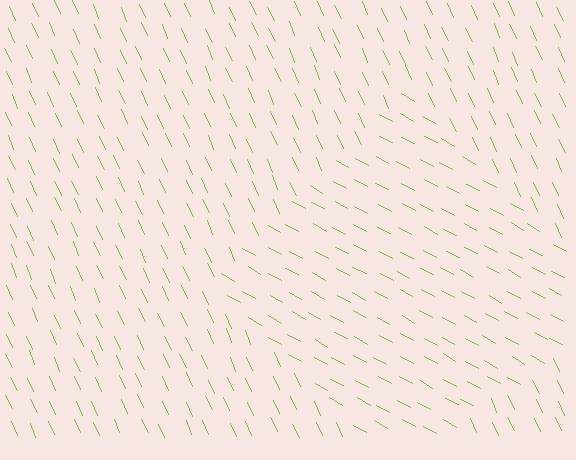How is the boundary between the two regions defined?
The boundary is defined purely by a change in line orientation (approximately 37 degrees difference). All lines are the same color and thickness.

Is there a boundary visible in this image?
Yes, there is a texture boundary formed by a change in line orientation.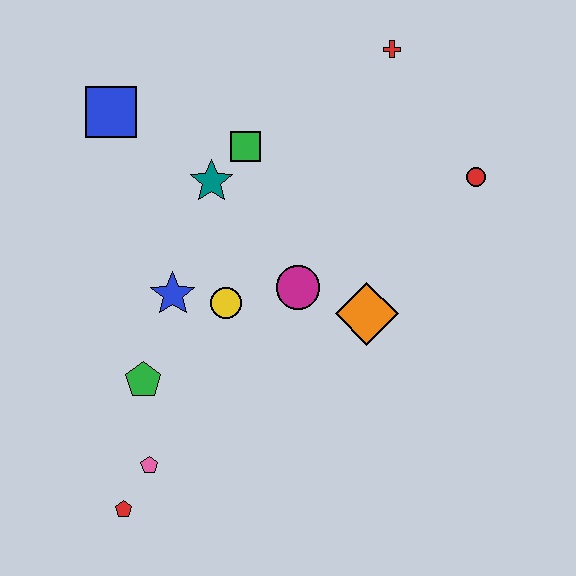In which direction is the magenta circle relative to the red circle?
The magenta circle is to the left of the red circle.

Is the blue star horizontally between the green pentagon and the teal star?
Yes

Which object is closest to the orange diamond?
The magenta circle is closest to the orange diamond.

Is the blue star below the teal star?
Yes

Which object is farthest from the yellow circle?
The red cross is farthest from the yellow circle.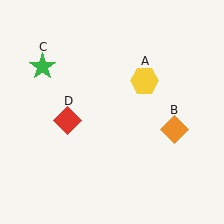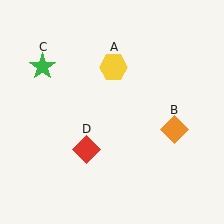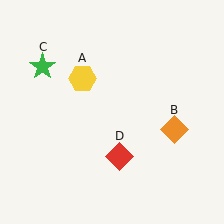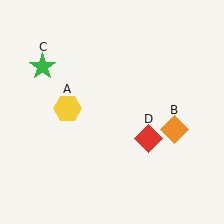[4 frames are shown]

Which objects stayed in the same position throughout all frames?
Orange diamond (object B) and green star (object C) remained stationary.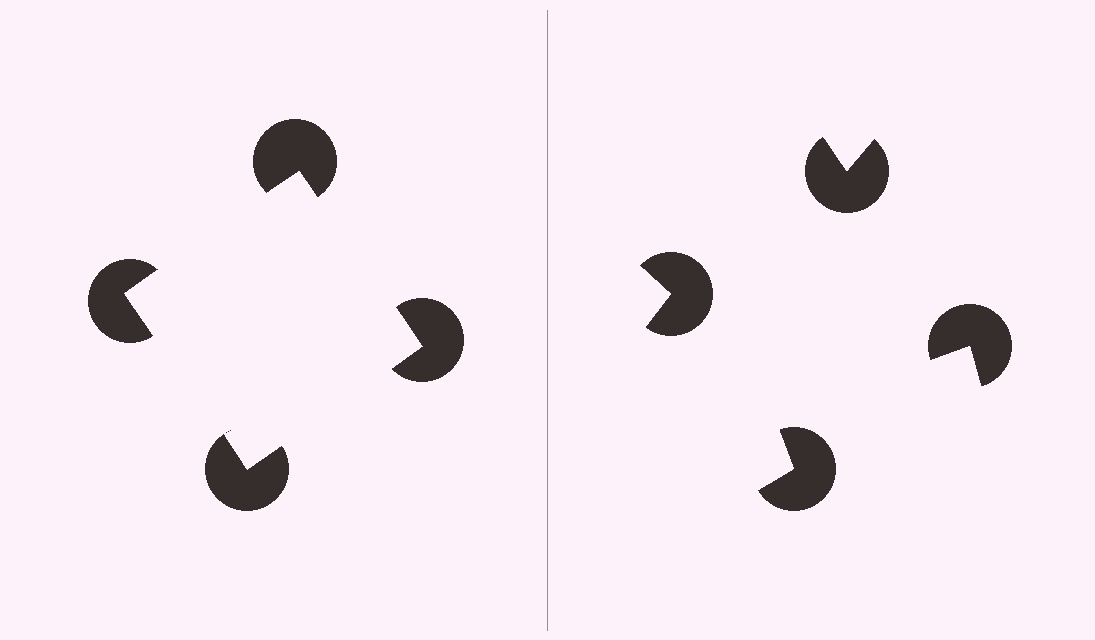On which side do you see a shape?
An illusory square appears on the left side. On the right side the wedge cuts are rotated, so no coherent shape forms.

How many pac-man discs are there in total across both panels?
8 — 4 on each side.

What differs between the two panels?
The pac-man discs are positioned identically on both sides; only the wedge orientations differ. On the left they align to a square; on the right they are misaligned.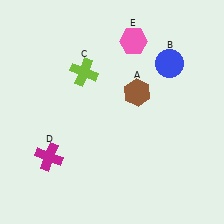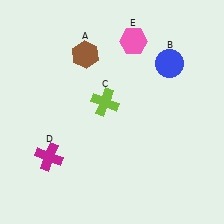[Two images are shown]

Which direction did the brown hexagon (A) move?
The brown hexagon (A) moved left.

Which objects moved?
The objects that moved are: the brown hexagon (A), the lime cross (C).